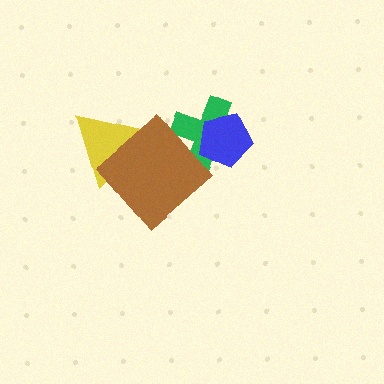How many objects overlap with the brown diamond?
2 objects overlap with the brown diamond.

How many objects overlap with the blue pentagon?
1 object overlaps with the blue pentagon.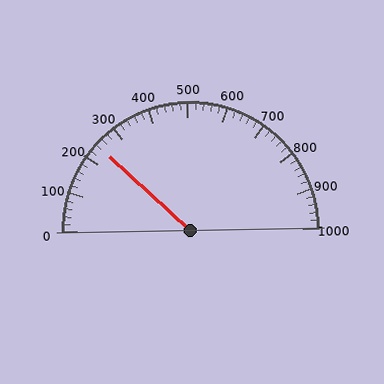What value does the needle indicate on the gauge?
The needle indicates approximately 240.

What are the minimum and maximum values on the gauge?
The gauge ranges from 0 to 1000.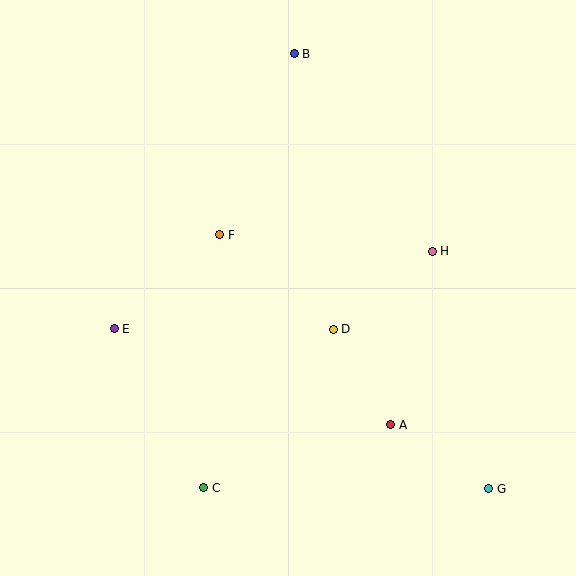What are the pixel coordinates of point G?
Point G is at (489, 489).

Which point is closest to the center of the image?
Point D at (333, 329) is closest to the center.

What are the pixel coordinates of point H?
Point H is at (432, 251).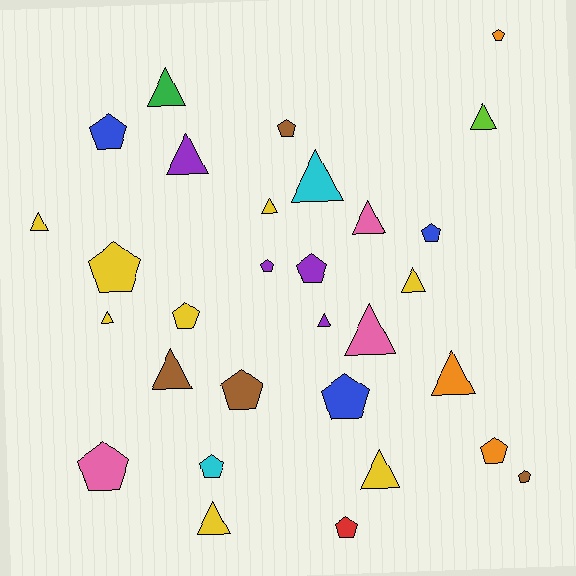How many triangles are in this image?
There are 15 triangles.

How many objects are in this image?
There are 30 objects.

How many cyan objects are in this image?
There are 2 cyan objects.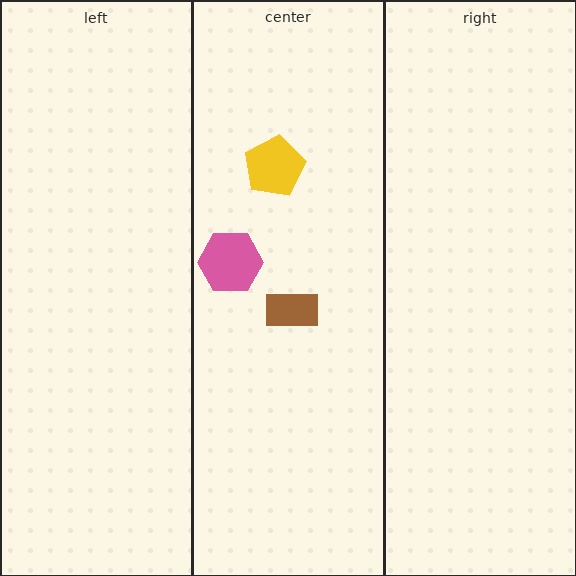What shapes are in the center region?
The brown rectangle, the pink hexagon, the yellow pentagon.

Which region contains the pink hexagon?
The center region.